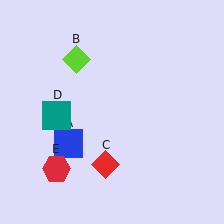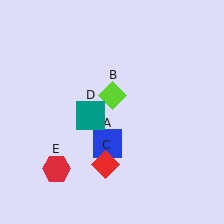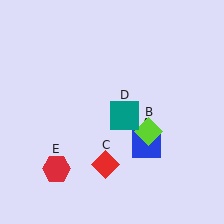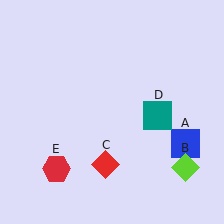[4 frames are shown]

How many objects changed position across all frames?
3 objects changed position: blue square (object A), lime diamond (object B), teal square (object D).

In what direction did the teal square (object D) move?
The teal square (object D) moved right.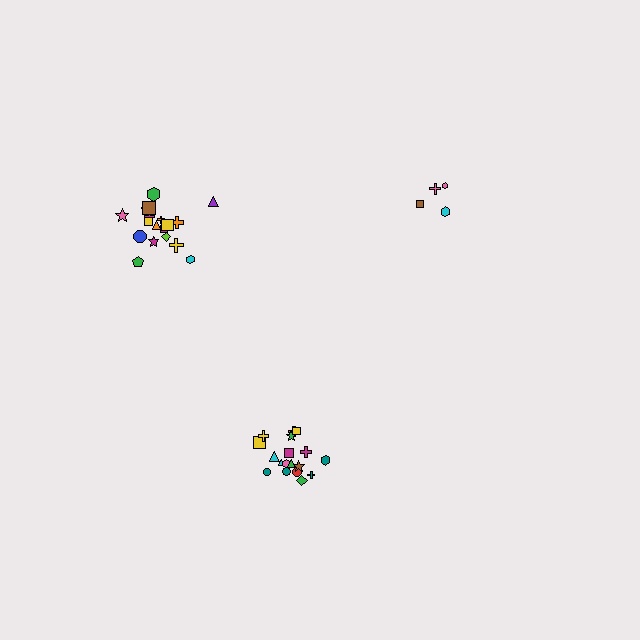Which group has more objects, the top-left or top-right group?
The top-left group.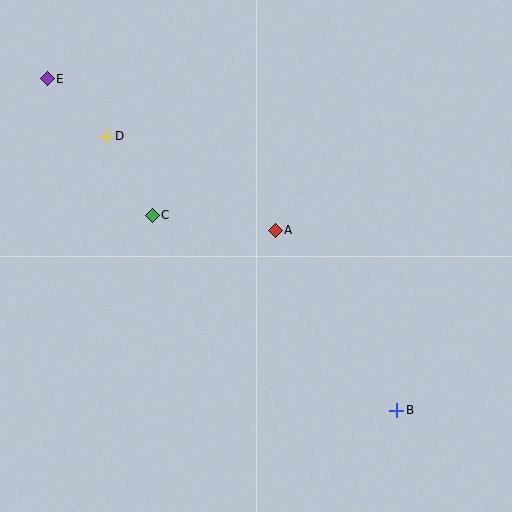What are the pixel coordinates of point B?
Point B is at (397, 410).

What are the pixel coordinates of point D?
Point D is at (106, 136).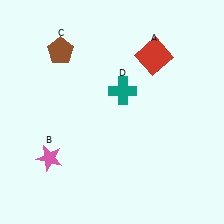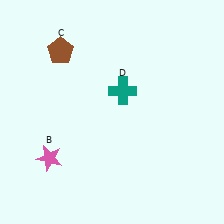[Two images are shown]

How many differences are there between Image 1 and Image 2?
There is 1 difference between the two images.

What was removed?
The red square (A) was removed in Image 2.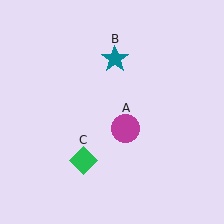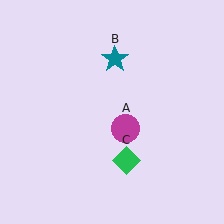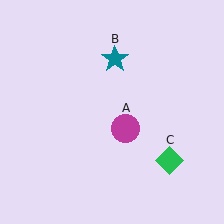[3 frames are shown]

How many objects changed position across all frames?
1 object changed position: green diamond (object C).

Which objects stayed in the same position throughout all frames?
Magenta circle (object A) and teal star (object B) remained stationary.